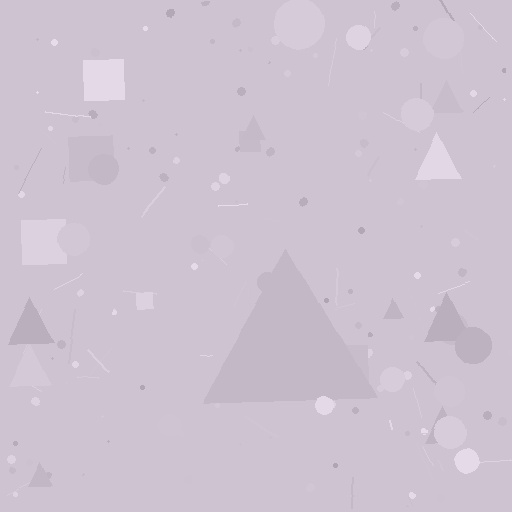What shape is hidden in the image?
A triangle is hidden in the image.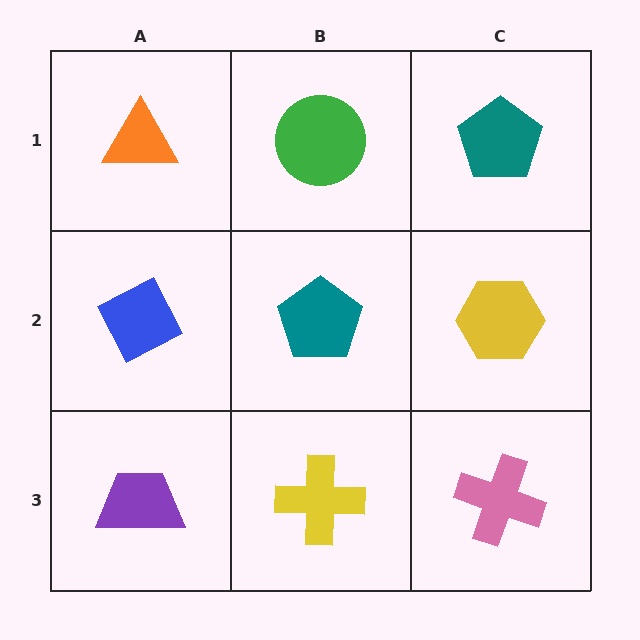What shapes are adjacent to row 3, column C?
A yellow hexagon (row 2, column C), a yellow cross (row 3, column B).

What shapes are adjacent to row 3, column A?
A blue diamond (row 2, column A), a yellow cross (row 3, column B).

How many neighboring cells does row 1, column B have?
3.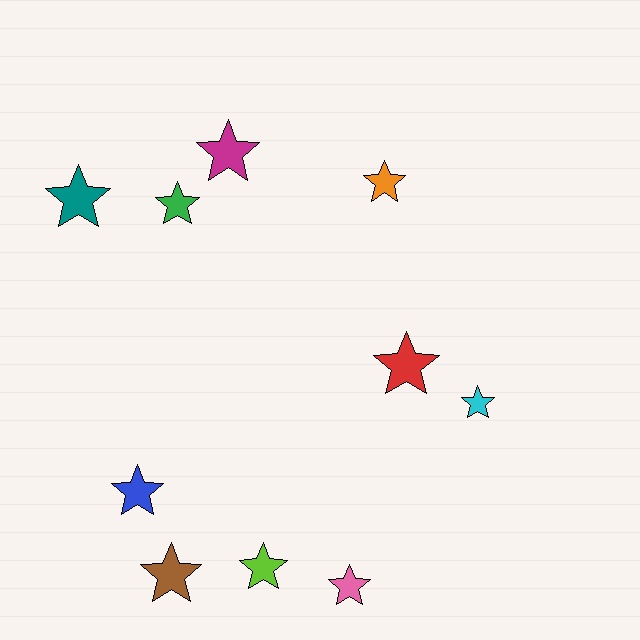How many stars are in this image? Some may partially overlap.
There are 10 stars.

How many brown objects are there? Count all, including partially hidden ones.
There is 1 brown object.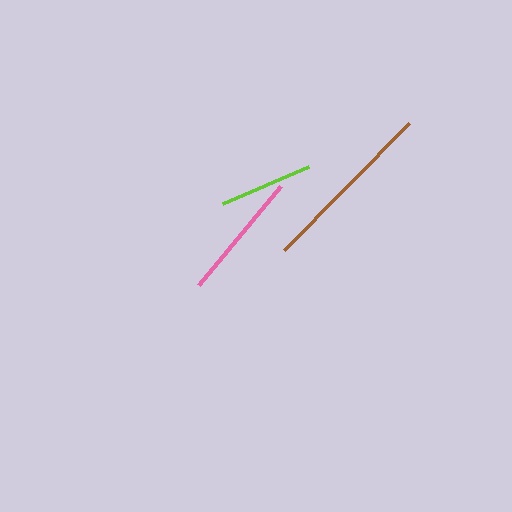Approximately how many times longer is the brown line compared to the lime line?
The brown line is approximately 1.9 times the length of the lime line.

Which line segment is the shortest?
The lime line is the shortest at approximately 94 pixels.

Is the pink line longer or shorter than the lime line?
The pink line is longer than the lime line.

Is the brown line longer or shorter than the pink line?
The brown line is longer than the pink line.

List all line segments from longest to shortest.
From longest to shortest: brown, pink, lime.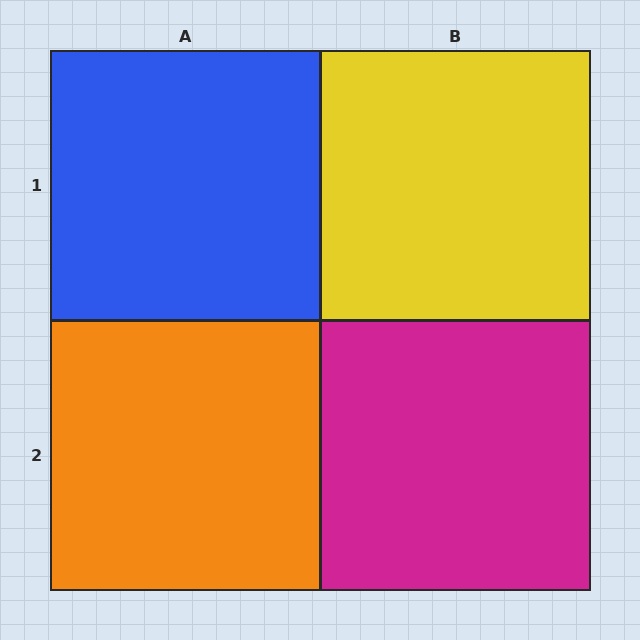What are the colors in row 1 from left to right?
Blue, yellow.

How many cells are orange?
1 cell is orange.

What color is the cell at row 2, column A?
Orange.